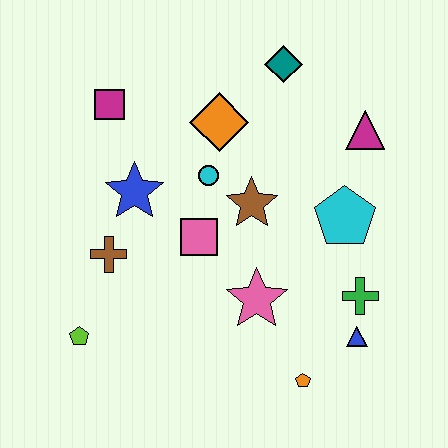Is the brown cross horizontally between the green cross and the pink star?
No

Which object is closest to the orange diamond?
The cyan circle is closest to the orange diamond.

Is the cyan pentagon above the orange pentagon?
Yes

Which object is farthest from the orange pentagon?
The magenta square is farthest from the orange pentagon.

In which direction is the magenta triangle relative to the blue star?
The magenta triangle is to the right of the blue star.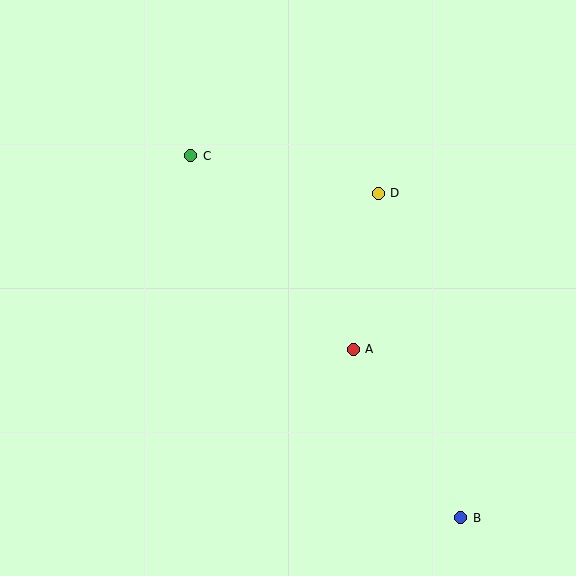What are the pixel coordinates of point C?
Point C is at (191, 156).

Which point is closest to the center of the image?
Point A at (353, 349) is closest to the center.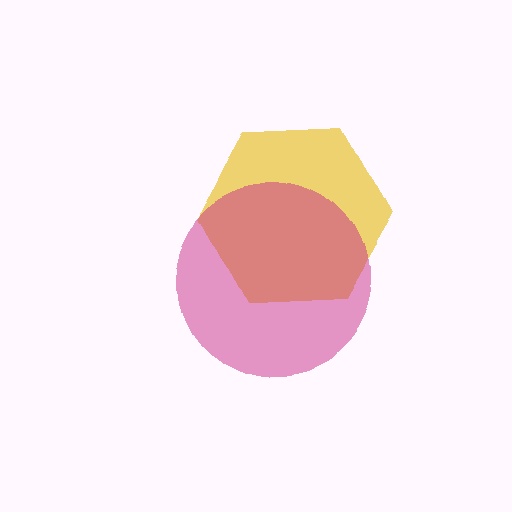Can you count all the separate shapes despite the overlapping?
Yes, there are 2 separate shapes.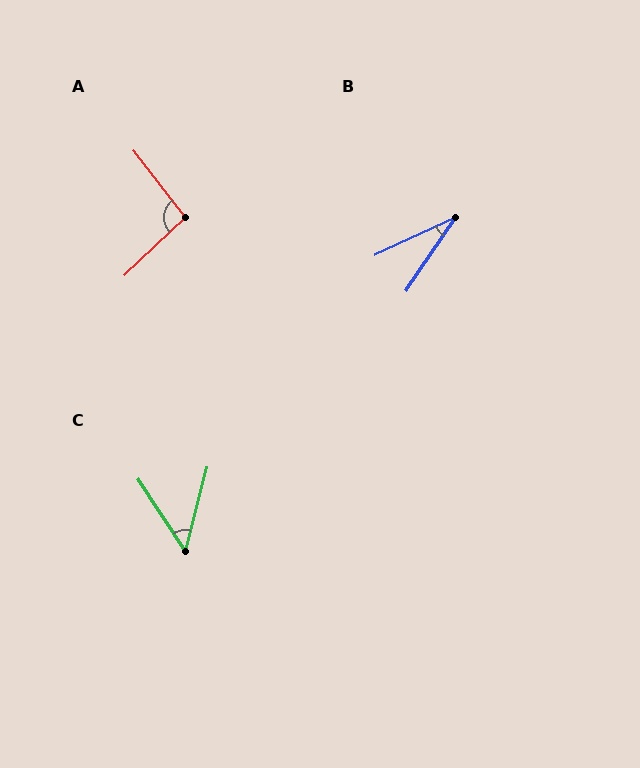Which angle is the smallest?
B, at approximately 31 degrees.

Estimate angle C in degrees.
Approximately 48 degrees.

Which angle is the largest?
A, at approximately 96 degrees.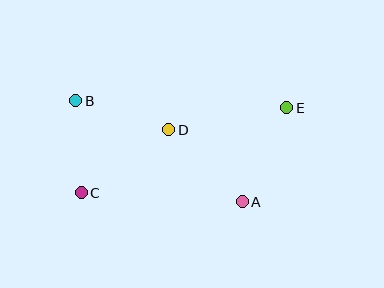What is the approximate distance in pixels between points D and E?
The distance between D and E is approximately 120 pixels.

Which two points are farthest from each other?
Points C and E are farthest from each other.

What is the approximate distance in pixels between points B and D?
The distance between B and D is approximately 97 pixels.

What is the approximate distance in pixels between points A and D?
The distance between A and D is approximately 103 pixels.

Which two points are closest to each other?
Points B and C are closest to each other.